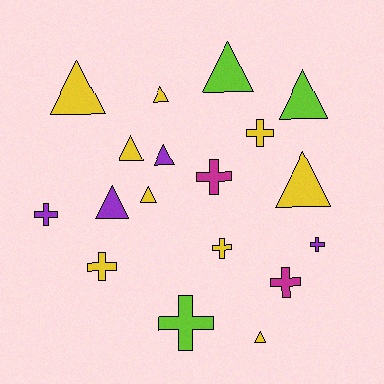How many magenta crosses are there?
There are 2 magenta crosses.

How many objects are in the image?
There are 18 objects.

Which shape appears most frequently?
Triangle, with 10 objects.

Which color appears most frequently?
Yellow, with 9 objects.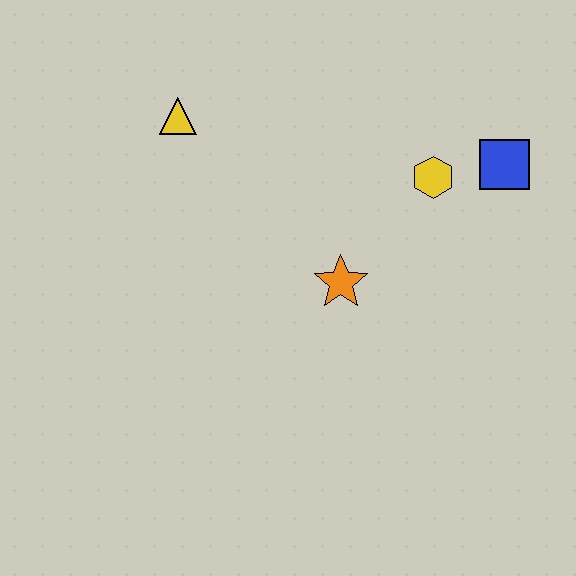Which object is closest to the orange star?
The yellow hexagon is closest to the orange star.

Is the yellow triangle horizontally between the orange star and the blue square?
No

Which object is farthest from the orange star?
The yellow triangle is farthest from the orange star.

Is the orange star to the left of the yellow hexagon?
Yes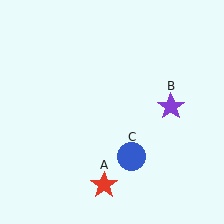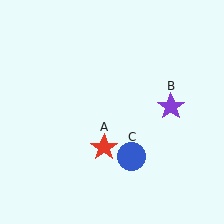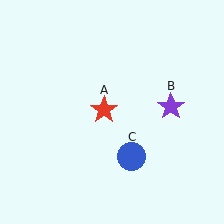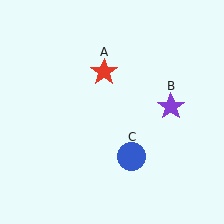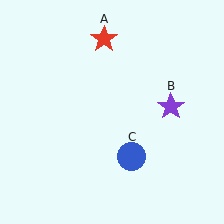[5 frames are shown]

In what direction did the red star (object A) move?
The red star (object A) moved up.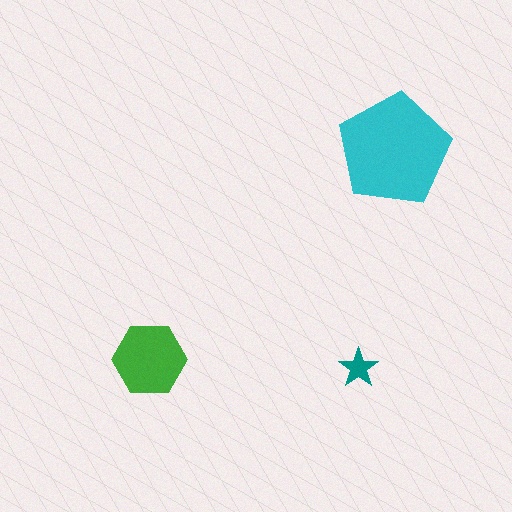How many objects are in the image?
There are 3 objects in the image.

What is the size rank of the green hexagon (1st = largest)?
2nd.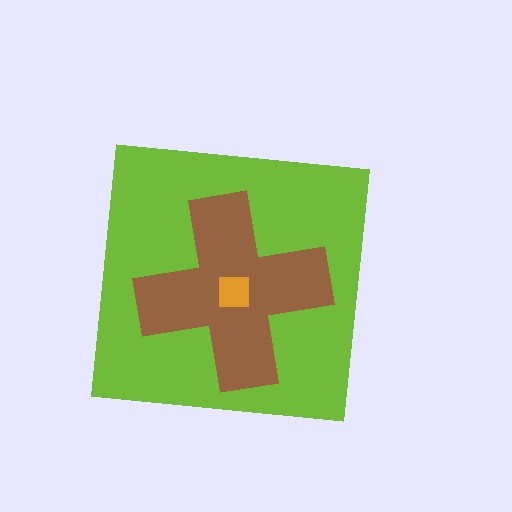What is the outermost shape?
The lime square.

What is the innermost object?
The orange square.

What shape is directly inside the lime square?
The brown cross.